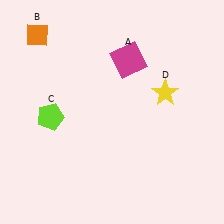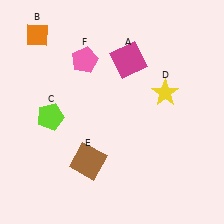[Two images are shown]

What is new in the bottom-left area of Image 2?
A brown square (E) was added in the bottom-left area of Image 2.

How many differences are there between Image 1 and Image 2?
There are 2 differences between the two images.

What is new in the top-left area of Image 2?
A pink pentagon (F) was added in the top-left area of Image 2.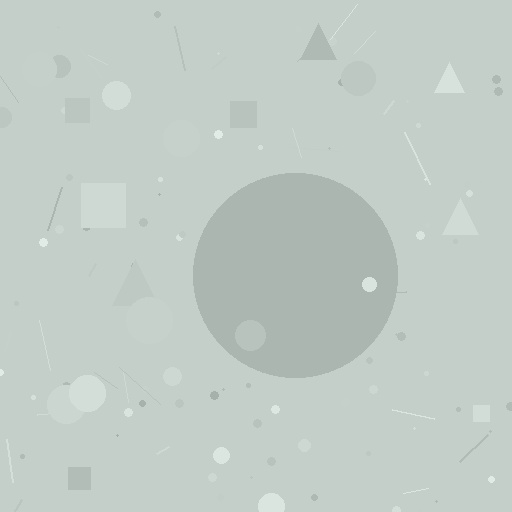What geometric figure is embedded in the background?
A circle is embedded in the background.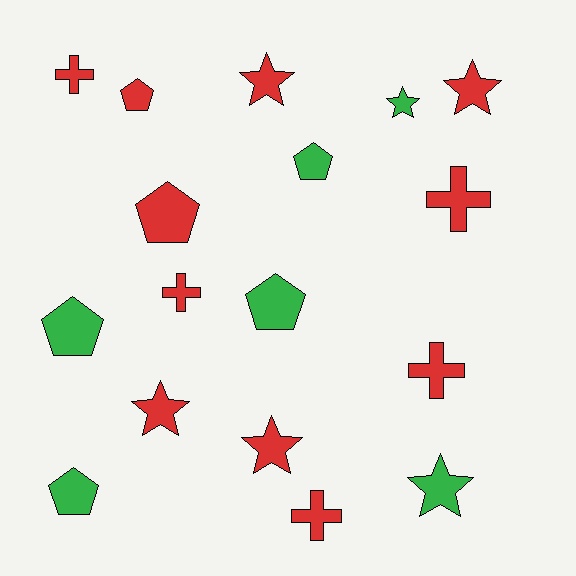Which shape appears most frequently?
Pentagon, with 6 objects.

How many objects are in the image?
There are 17 objects.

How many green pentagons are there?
There are 4 green pentagons.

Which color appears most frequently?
Red, with 11 objects.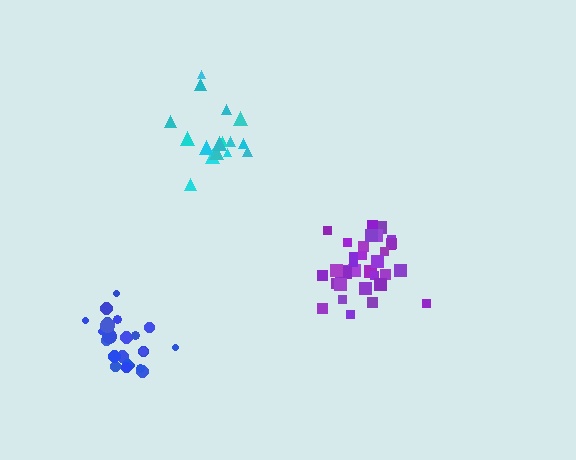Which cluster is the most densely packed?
Blue.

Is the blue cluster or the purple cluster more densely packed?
Blue.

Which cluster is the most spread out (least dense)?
Cyan.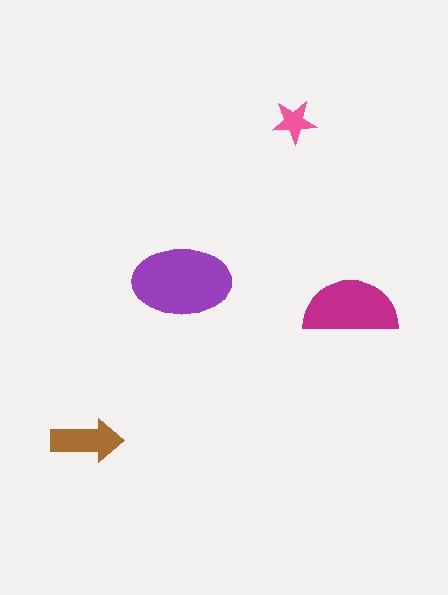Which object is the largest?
The purple ellipse.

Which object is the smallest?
The pink star.